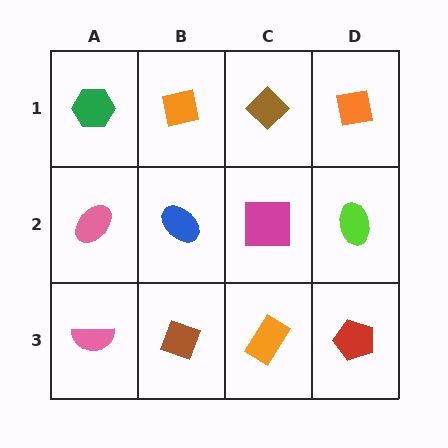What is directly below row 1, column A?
A pink ellipse.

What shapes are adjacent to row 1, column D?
A lime ellipse (row 2, column D), a brown diamond (row 1, column C).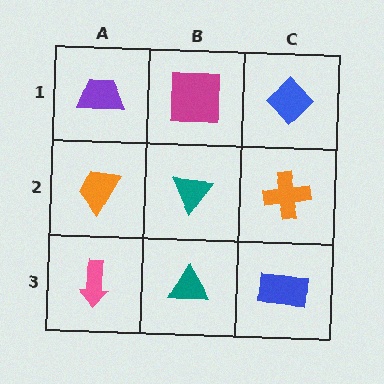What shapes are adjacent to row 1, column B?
A teal triangle (row 2, column B), a purple trapezoid (row 1, column A), a blue diamond (row 1, column C).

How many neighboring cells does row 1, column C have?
2.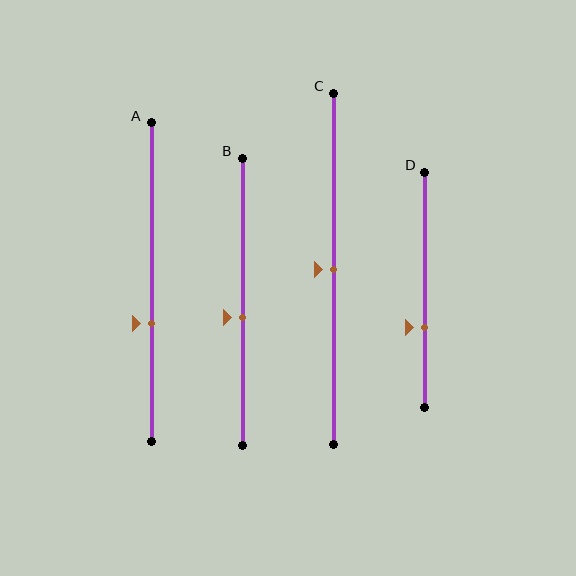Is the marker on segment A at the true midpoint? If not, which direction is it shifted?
No, the marker on segment A is shifted downward by about 13% of the segment length.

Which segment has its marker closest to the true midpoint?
Segment C has its marker closest to the true midpoint.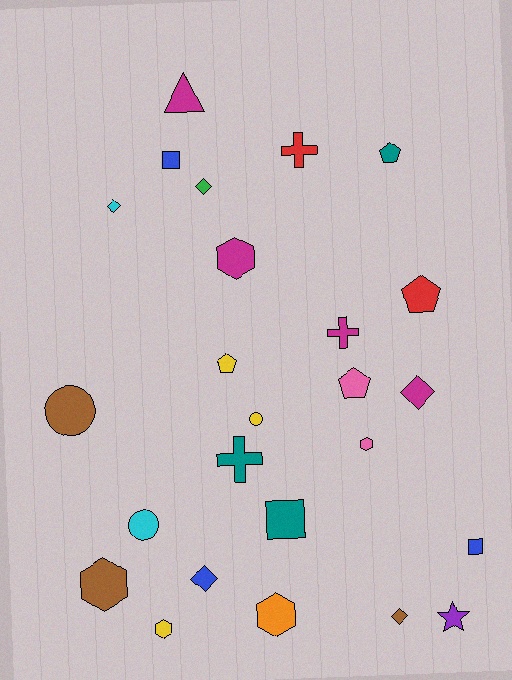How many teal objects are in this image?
There are 3 teal objects.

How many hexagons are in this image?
There are 5 hexagons.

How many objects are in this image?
There are 25 objects.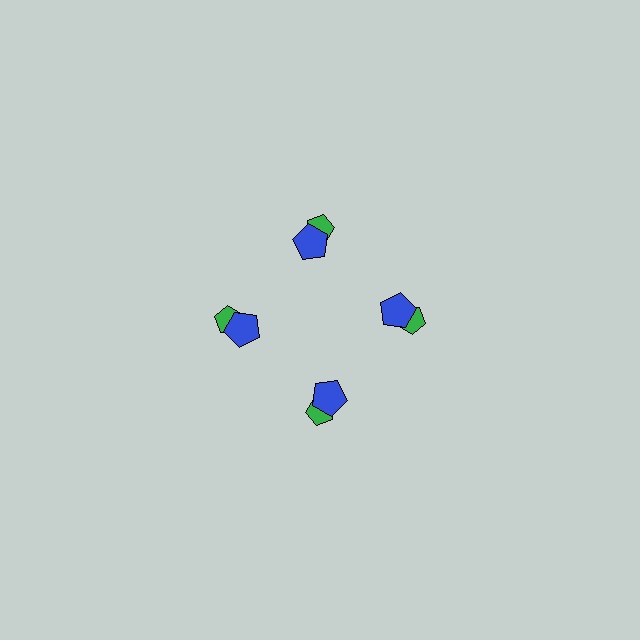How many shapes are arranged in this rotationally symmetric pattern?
There are 8 shapes, arranged in 4 groups of 2.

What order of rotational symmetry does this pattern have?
This pattern has 4-fold rotational symmetry.